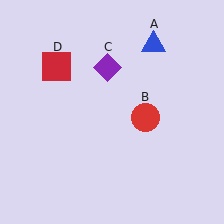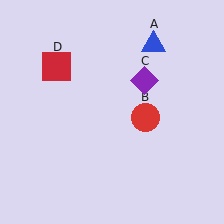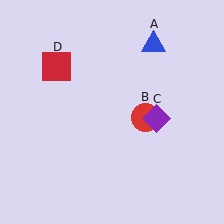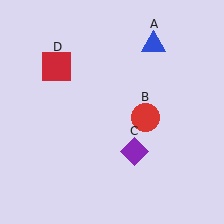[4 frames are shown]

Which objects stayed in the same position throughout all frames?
Blue triangle (object A) and red circle (object B) and red square (object D) remained stationary.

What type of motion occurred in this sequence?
The purple diamond (object C) rotated clockwise around the center of the scene.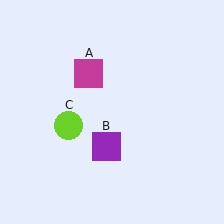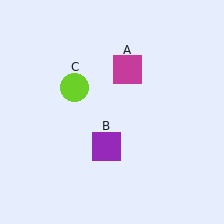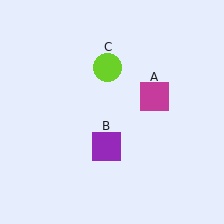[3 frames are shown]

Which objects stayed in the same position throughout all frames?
Purple square (object B) remained stationary.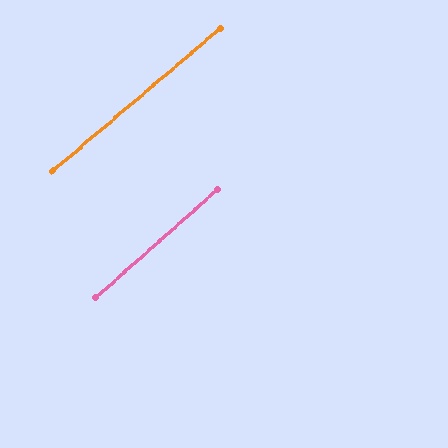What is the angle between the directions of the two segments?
Approximately 1 degree.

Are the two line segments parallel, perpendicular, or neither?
Parallel — their directions differ by only 1.2°.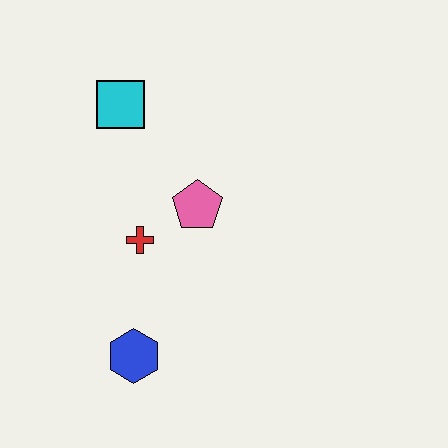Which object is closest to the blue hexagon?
The red cross is closest to the blue hexagon.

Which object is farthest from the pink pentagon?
The blue hexagon is farthest from the pink pentagon.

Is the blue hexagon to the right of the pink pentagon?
No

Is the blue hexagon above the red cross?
No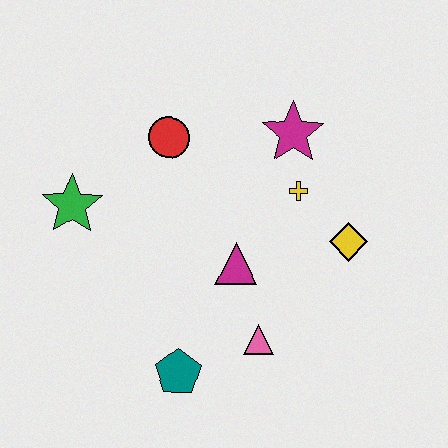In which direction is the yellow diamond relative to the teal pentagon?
The yellow diamond is to the right of the teal pentagon.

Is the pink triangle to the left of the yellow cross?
Yes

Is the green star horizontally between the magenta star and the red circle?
No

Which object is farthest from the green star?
The yellow diamond is farthest from the green star.